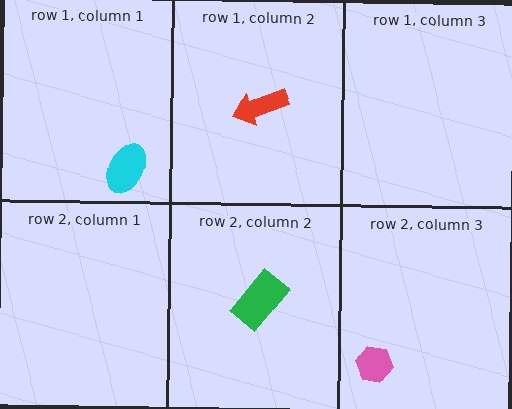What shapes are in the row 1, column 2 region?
The red arrow.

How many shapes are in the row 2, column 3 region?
1.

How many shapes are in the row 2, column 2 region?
1.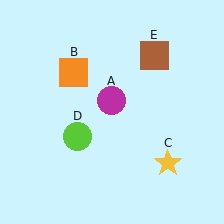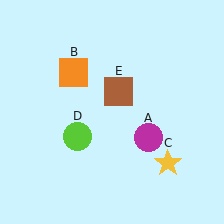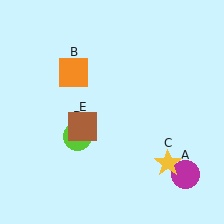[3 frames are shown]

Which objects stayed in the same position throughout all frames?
Orange square (object B) and yellow star (object C) and lime circle (object D) remained stationary.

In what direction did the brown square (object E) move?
The brown square (object E) moved down and to the left.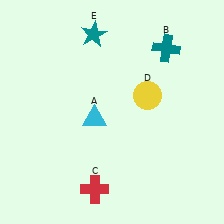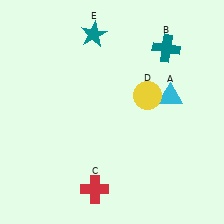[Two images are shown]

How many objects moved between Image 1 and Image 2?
1 object moved between the two images.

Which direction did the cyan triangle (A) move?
The cyan triangle (A) moved right.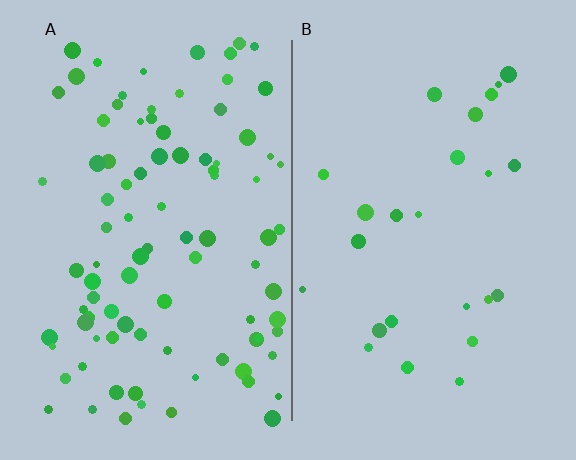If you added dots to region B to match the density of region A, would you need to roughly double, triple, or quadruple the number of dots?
Approximately quadruple.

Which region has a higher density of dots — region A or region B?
A (the left).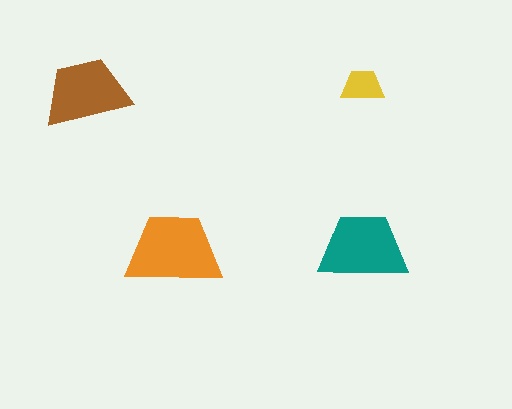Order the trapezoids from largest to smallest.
the orange one, the teal one, the brown one, the yellow one.